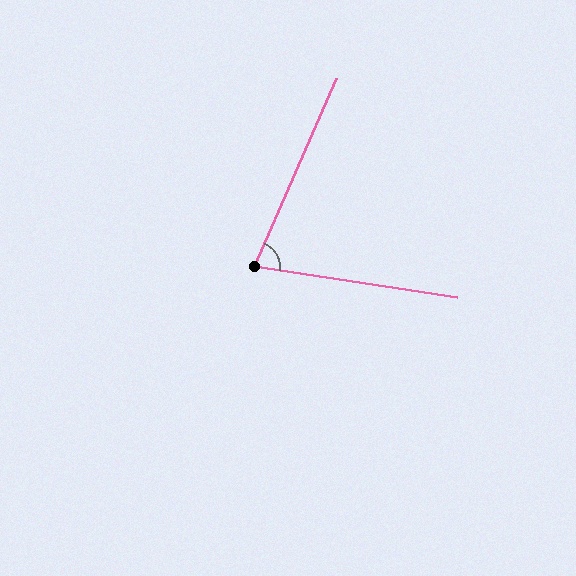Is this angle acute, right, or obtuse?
It is acute.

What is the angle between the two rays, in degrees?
Approximately 75 degrees.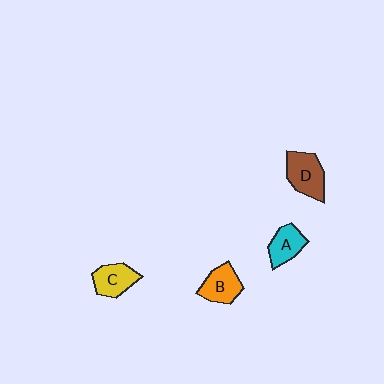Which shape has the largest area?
Shape D (brown).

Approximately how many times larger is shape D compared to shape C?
Approximately 1.2 times.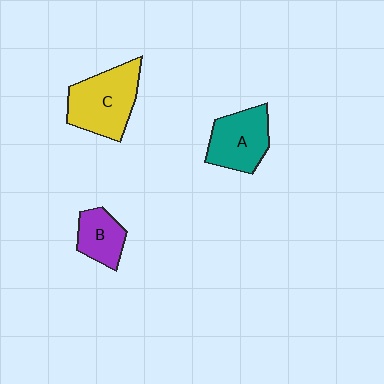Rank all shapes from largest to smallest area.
From largest to smallest: C (yellow), A (teal), B (purple).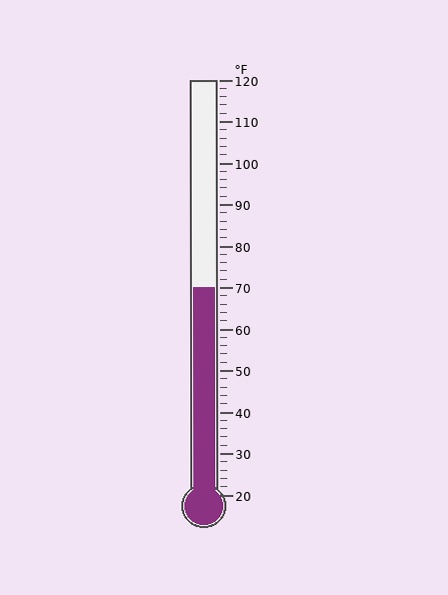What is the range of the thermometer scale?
The thermometer scale ranges from 20°F to 120°F.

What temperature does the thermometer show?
The thermometer shows approximately 70°F.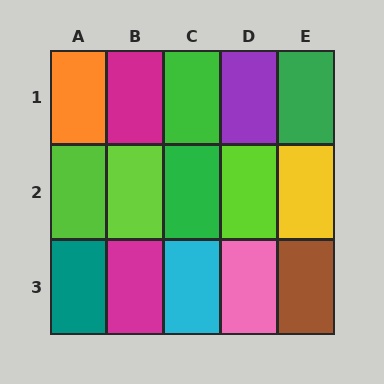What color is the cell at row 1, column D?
Purple.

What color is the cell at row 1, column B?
Magenta.